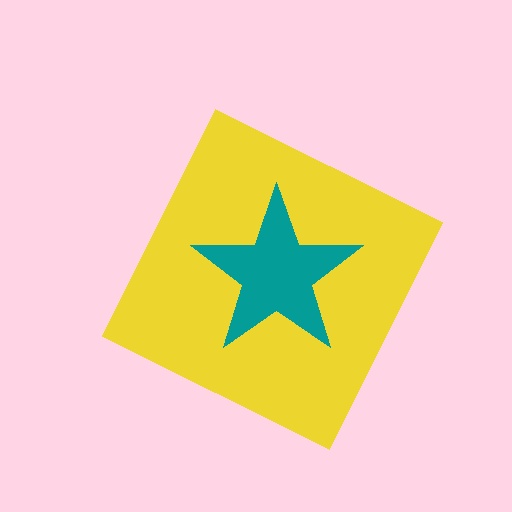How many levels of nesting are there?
2.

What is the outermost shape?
The yellow diamond.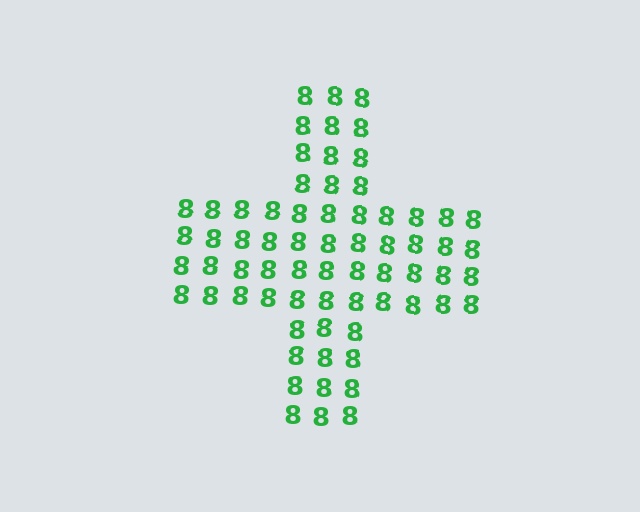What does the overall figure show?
The overall figure shows a cross.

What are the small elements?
The small elements are digit 8's.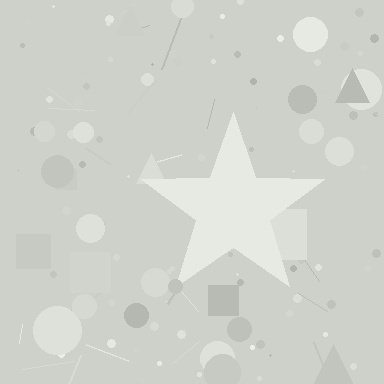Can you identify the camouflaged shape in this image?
The camouflaged shape is a star.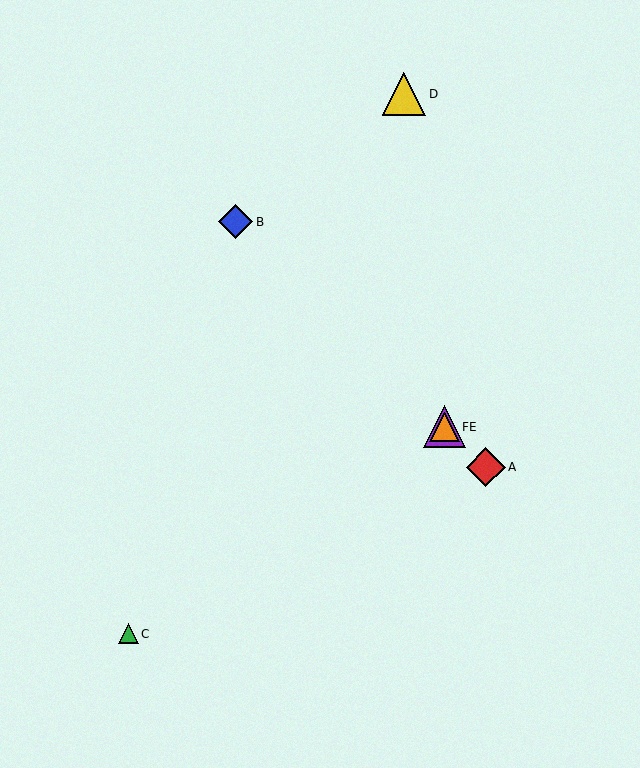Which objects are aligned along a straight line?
Objects A, B, E, F are aligned along a straight line.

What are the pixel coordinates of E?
Object E is at (445, 427).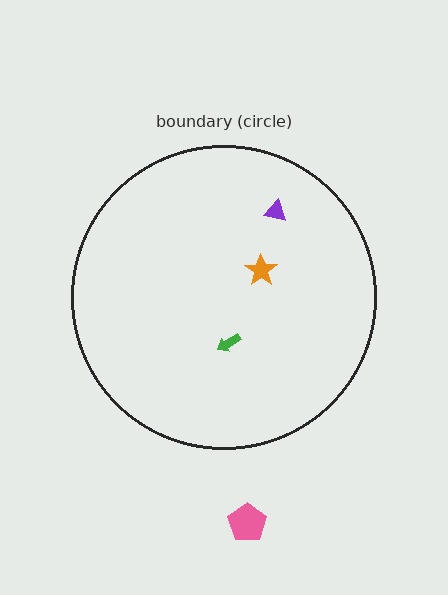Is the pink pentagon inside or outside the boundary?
Outside.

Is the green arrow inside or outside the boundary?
Inside.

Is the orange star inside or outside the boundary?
Inside.